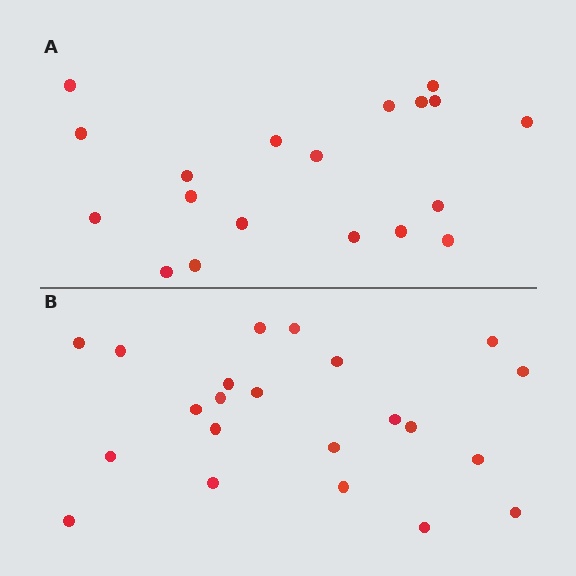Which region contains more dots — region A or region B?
Region B (the bottom region) has more dots.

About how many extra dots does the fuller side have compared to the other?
Region B has just a few more — roughly 2 or 3 more dots than region A.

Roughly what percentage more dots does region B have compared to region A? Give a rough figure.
About 15% more.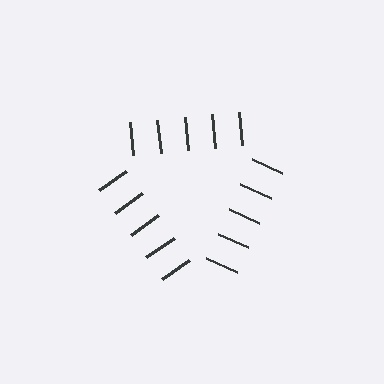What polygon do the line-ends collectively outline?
An illusory triangle — the line segments terminate on its edges but no continuous stroke is drawn.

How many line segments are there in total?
15 — 5 along each of the 3 edges.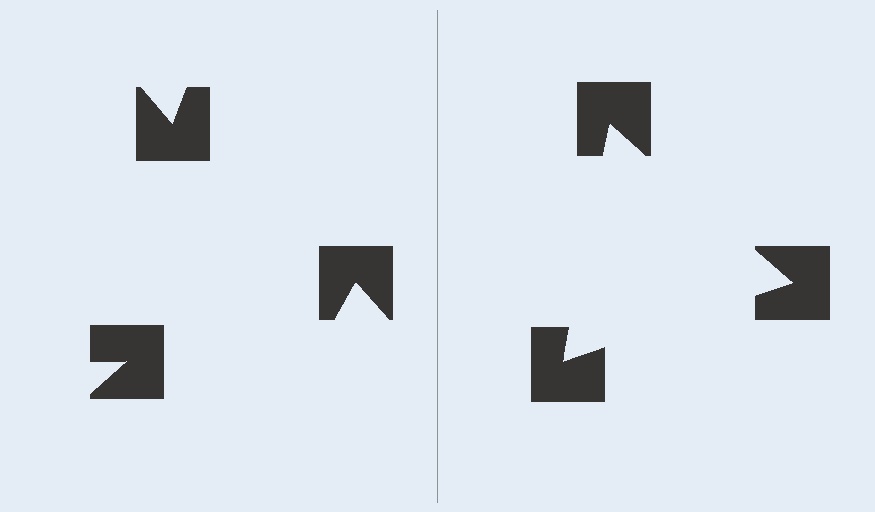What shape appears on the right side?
An illusory triangle.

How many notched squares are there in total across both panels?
6 — 3 on each side.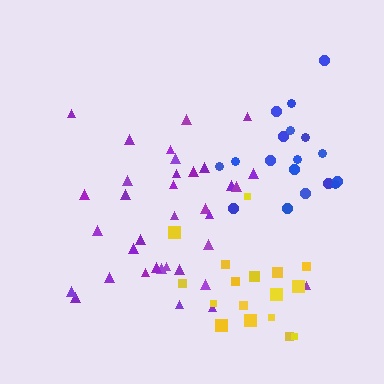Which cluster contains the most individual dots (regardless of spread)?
Purple (35).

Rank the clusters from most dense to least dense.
blue, yellow, purple.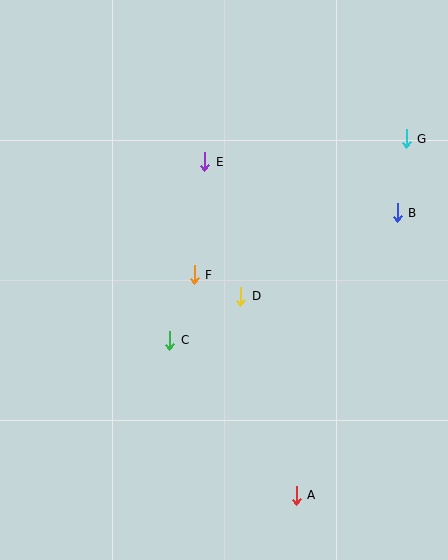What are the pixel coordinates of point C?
Point C is at (170, 340).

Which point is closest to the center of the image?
Point D at (241, 296) is closest to the center.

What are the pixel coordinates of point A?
Point A is at (296, 495).